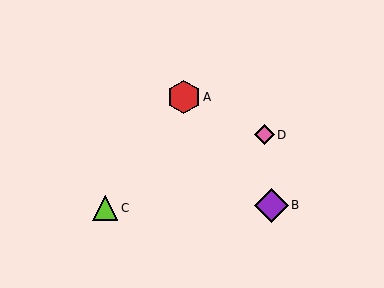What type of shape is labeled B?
Shape B is a purple diamond.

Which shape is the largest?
The purple diamond (labeled B) is the largest.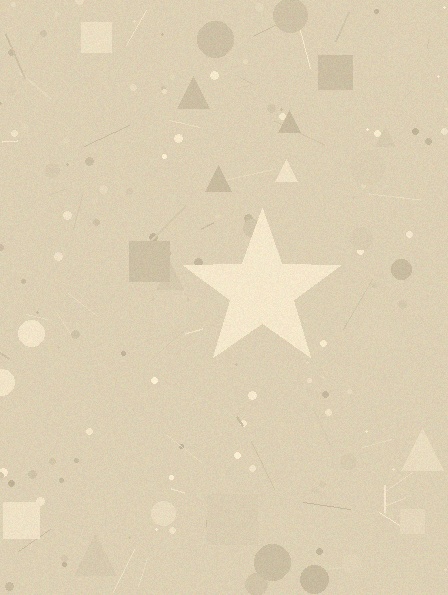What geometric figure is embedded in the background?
A star is embedded in the background.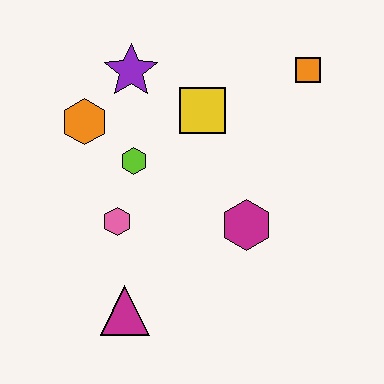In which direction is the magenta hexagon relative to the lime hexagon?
The magenta hexagon is to the right of the lime hexagon.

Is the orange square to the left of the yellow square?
No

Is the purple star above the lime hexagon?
Yes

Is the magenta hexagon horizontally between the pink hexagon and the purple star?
No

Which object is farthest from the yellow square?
The magenta triangle is farthest from the yellow square.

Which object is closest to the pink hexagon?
The lime hexagon is closest to the pink hexagon.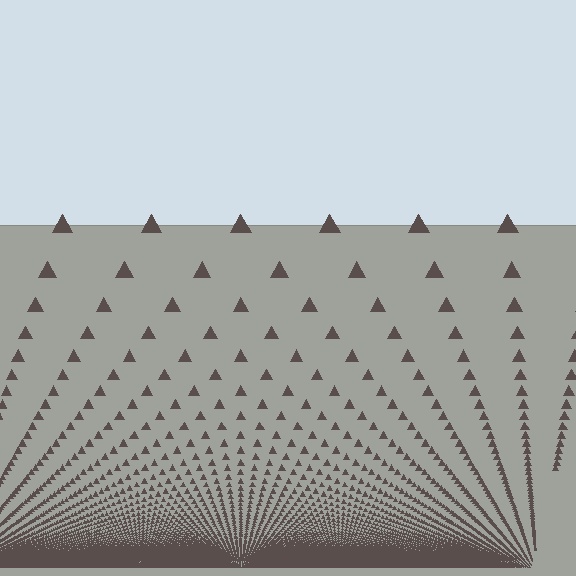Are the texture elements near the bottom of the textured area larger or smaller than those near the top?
Smaller. The gradient is inverted — elements near the bottom are smaller and denser.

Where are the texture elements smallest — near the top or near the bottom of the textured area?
Near the bottom.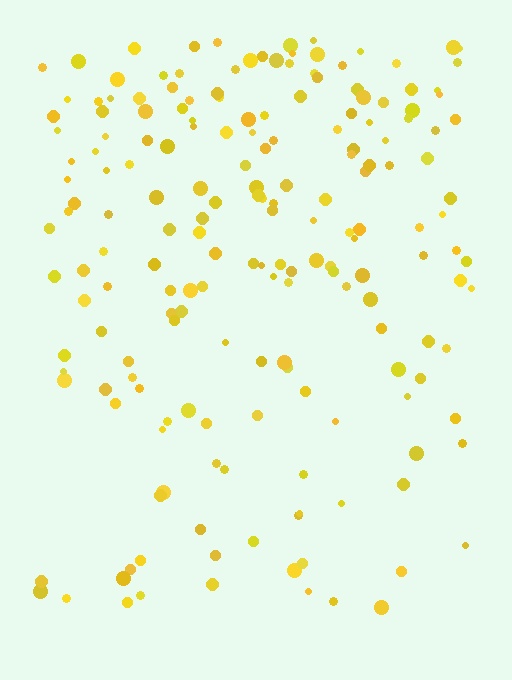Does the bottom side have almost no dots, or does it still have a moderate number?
Still a moderate number, just noticeably fewer than the top.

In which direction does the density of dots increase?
From bottom to top, with the top side densest.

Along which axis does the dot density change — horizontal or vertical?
Vertical.